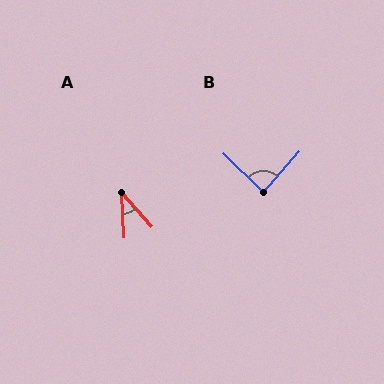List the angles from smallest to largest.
A (39°), B (87°).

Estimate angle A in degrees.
Approximately 39 degrees.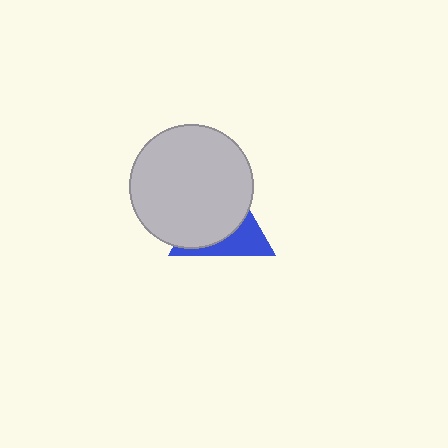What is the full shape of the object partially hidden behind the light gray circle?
The partially hidden object is a blue triangle.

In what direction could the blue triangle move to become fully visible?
The blue triangle could move toward the lower-right. That would shift it out from behind the light gray circle entirely.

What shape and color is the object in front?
The object in front is a light gray circle.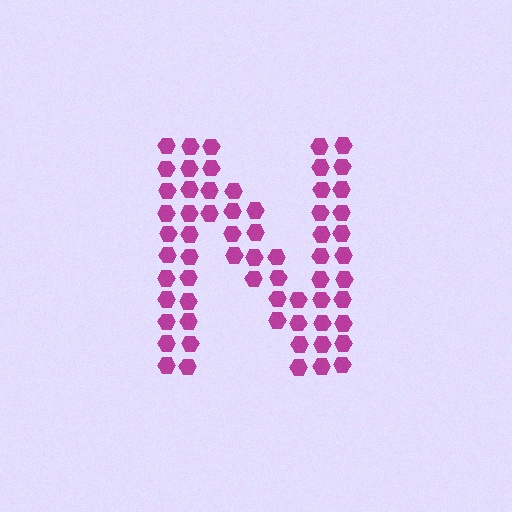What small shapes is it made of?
It is made of small hexagons.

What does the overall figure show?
The overall figure shows the letter N.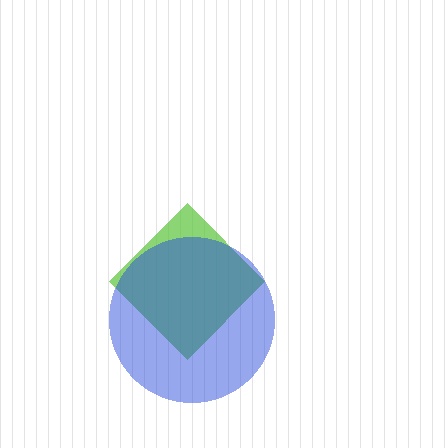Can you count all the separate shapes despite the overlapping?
Yes, there are 2 separate shapes.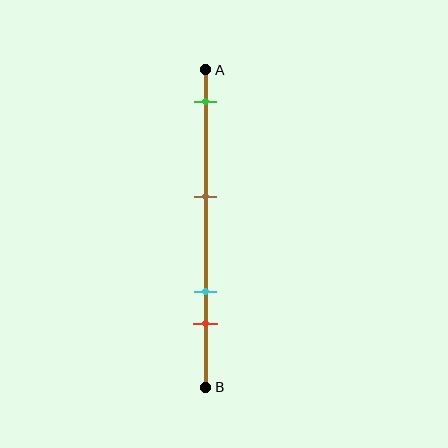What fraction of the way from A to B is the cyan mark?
The cyan mark is approximately 70% (0.7) of the way from A to B.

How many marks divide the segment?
There are 4 marks dividing the segment.